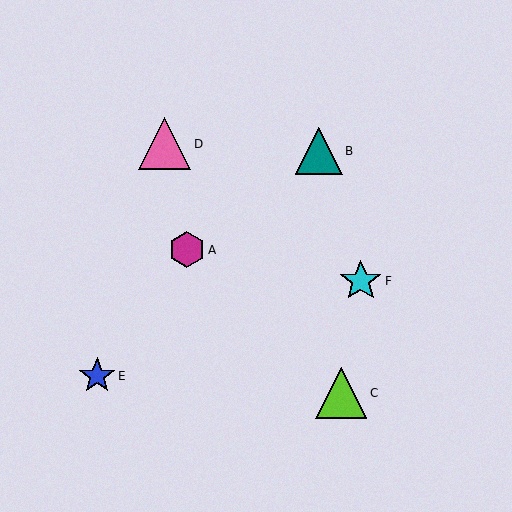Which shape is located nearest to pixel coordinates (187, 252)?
The magenta hexagon (labeled A) at (187, 250) is nearest to that location.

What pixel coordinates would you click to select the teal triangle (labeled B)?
Click at (319, 151) to select the teal triangle B.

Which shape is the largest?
The pink triangle (labeled D) is the largest.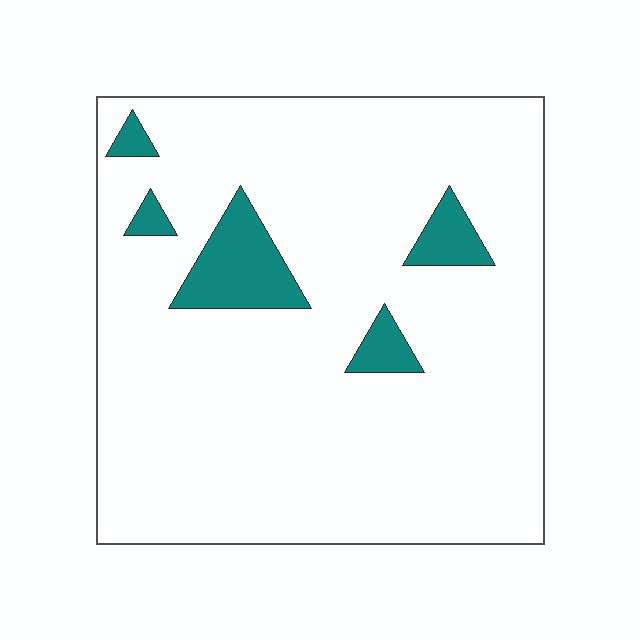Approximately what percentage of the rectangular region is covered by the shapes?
Approximately 10%.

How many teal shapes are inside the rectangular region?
5.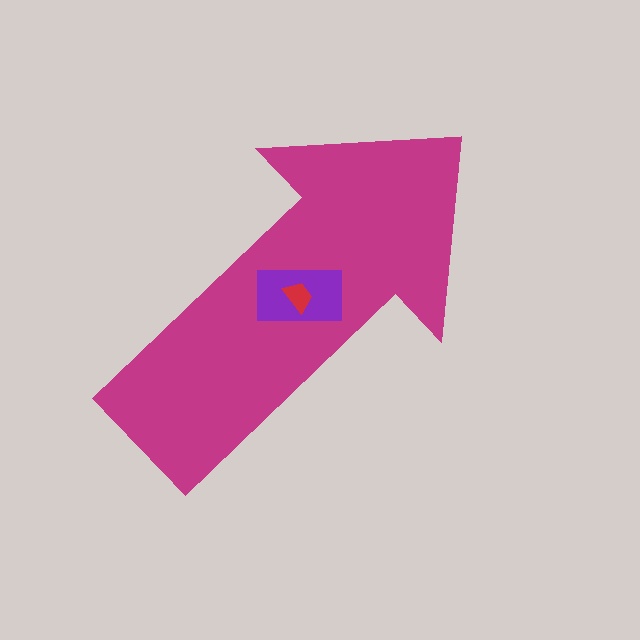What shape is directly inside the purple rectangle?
The red trapezoid.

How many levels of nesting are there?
3.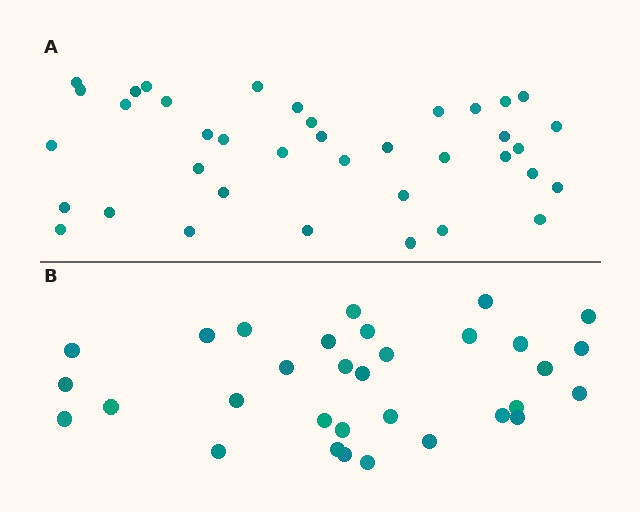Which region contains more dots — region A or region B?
Region A (the top region) has more dots.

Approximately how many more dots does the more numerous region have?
Region A has about 6 more dots than region B.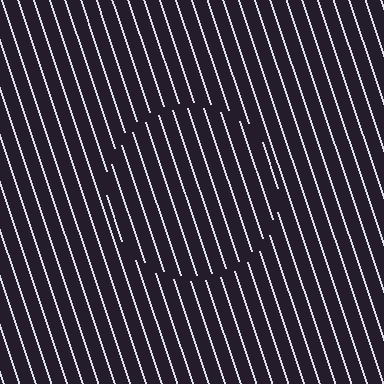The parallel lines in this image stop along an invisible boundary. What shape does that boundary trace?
An illusory circle. The interior of the shape contains the same grating, shifted by half a period — the contour is defined by the phase discontinuity where line-ends from the inner and outer gratings abut.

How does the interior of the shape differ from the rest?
The interior of the shape contains the same grating, shifted by half a period — the contour is defined by the phase discontinuity where line-ends from the inner and outer gratings abut.